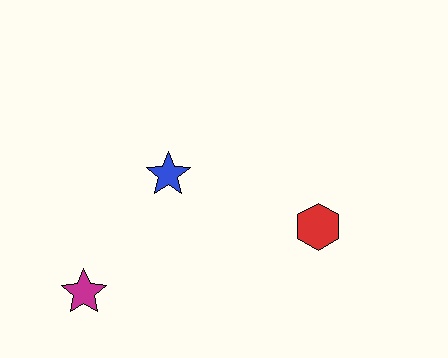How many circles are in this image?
There are no circles.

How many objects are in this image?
There are 3 objects.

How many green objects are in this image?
There are no green objects.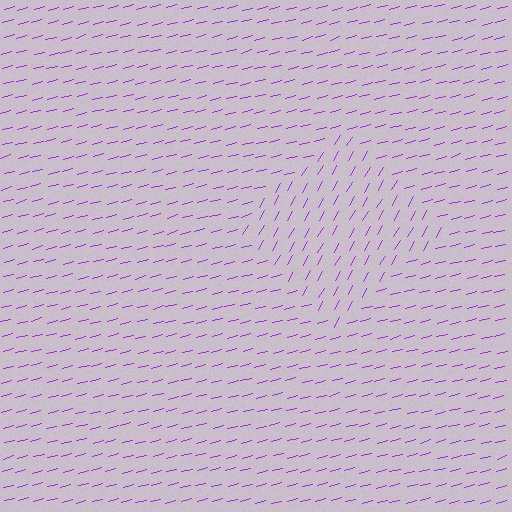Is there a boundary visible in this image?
Yes, there is a texture boundary formed by a change in line orientation.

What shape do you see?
I see a diamond.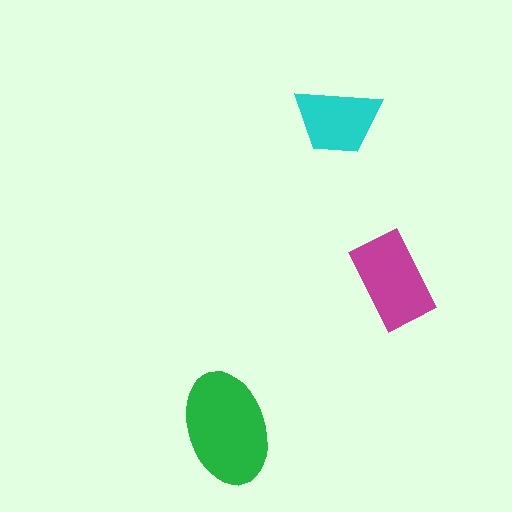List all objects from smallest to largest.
The cyan trapezoid, the magenta rectangle, the green ellipse.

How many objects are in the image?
There are 3 objects in the image.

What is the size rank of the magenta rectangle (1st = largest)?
2nd.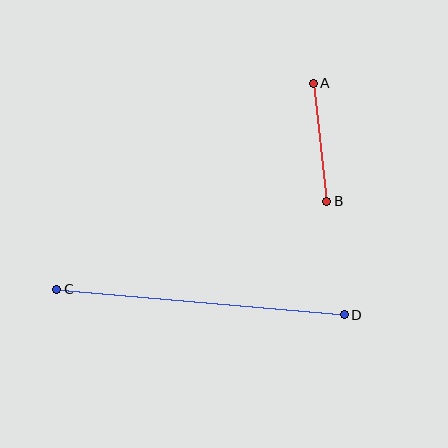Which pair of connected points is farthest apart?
Points C and D are farthest apart.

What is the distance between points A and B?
The distance is approximately 119 pixels.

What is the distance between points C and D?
The distance is approximately 289 pixels.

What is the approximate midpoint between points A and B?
The midpoint is at approximately (320, 142) pixels.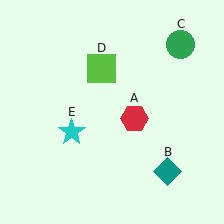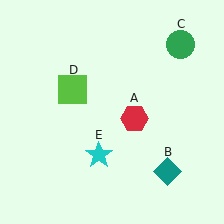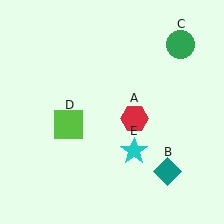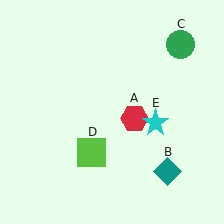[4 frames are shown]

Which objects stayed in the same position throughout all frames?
Red hexagon (object A) and teal diamond (object B) and green circle (object C) remained stationary.